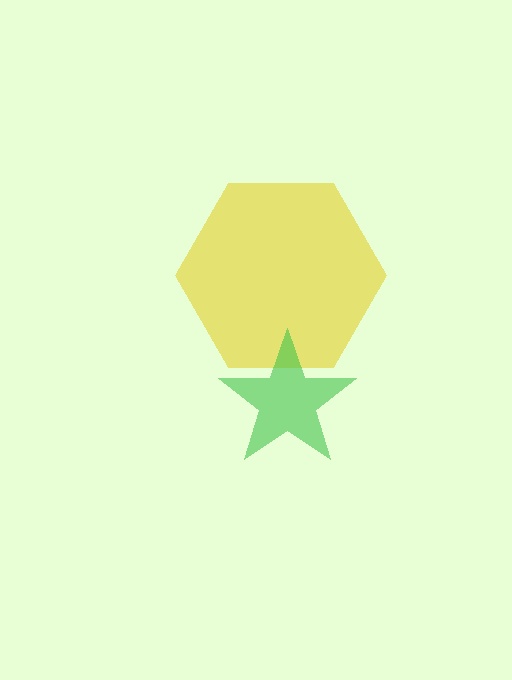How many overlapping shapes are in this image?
There are 2 overlapping shapes in the image.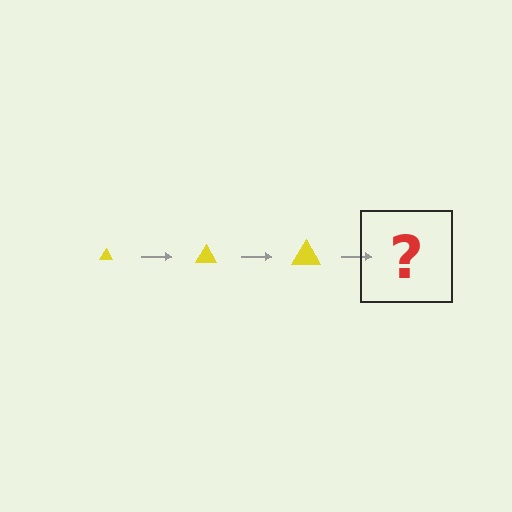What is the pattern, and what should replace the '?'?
The pattern is that the triangle gets progressively larger each step. The '?' should be a yellow triangle, larger than the previous one.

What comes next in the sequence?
The next element should be a yellow triangle, larger than the previous one.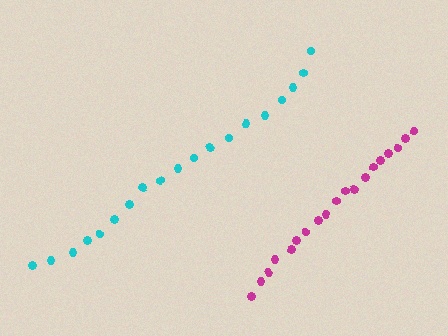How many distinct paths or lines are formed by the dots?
There are 2 distinct paths.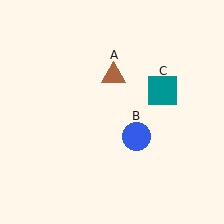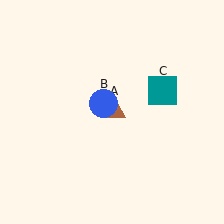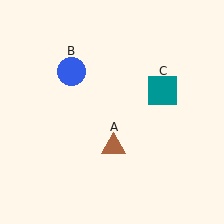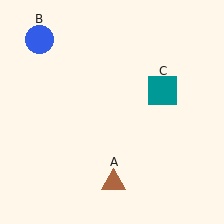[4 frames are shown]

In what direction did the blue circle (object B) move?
The blue circle (object B) moved up and to the left.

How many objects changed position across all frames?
2 objects changed position: brown triangle (object A), blue circle (object B).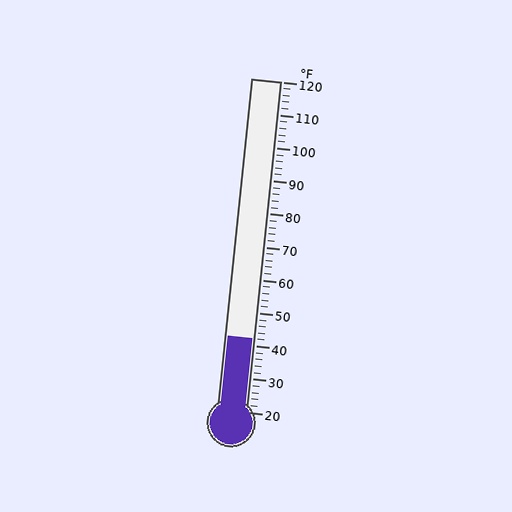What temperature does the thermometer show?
The thermometer shows approximately 42°F.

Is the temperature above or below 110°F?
The temperature is below 110°F.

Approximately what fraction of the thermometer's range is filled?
The thermometer is filled to approximately 20% of its range.